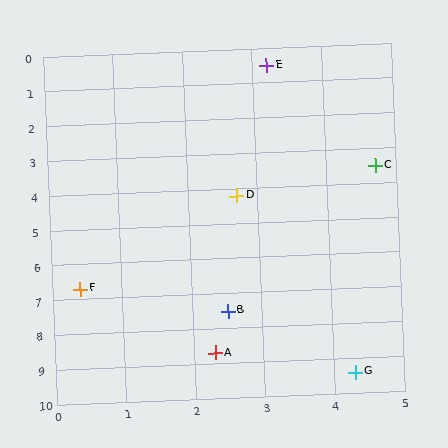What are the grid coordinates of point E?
Point E is at approximately (3.2, 0.5).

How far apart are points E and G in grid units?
Points E and G are about 9.0 grid units apart.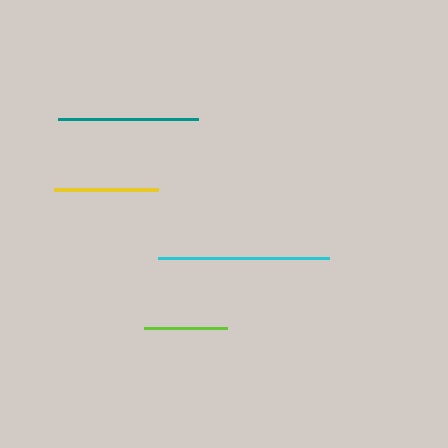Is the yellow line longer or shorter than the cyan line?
The cyan line is longer than the yellow line.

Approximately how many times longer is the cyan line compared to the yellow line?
The cyan line is approximately 1.6 times the length of the yellow line.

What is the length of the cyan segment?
The cyan segment is approximately 171 pixels long.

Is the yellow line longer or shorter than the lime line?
The yellow line is longer than the lime line.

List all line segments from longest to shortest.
From longest to shortest: cyan, teal, yellow, lime.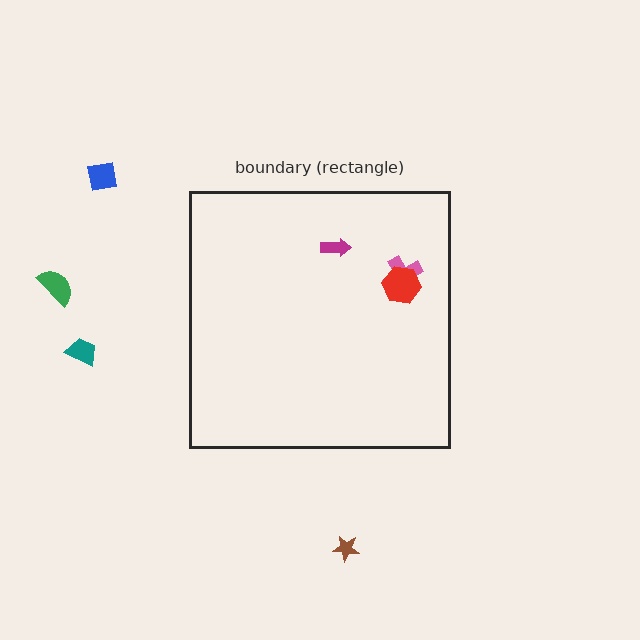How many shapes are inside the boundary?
3 inside, 4 outside.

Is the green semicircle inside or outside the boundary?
Outside.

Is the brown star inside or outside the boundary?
Outside.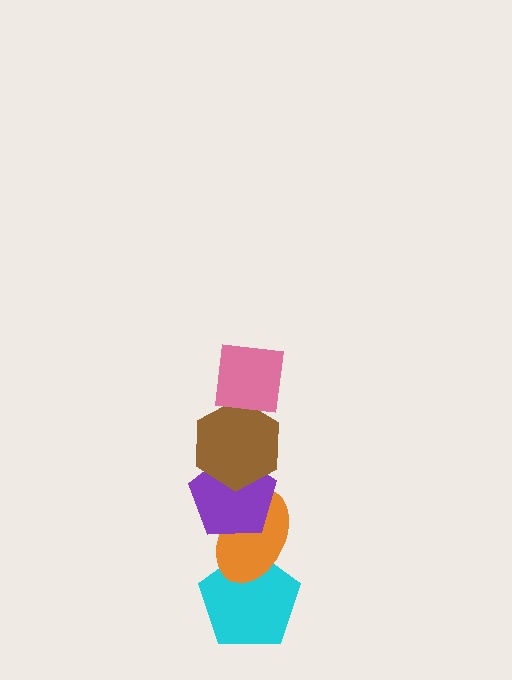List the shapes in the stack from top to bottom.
From top to bottom: the pink square, the brown hexagon, the purple pentagon, the orange ellipse, the cyan pentagon.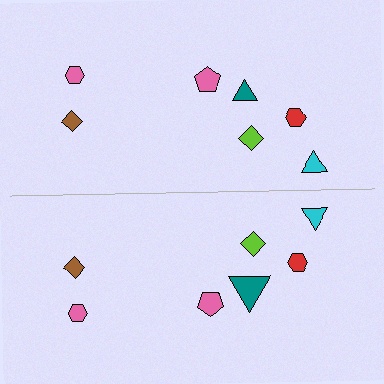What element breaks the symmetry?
The teal triangle on the bottom side has a different size than its mirror counterpart.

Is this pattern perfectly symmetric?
No, the pattern is not perfectly symmetric. The teal triangle on the bottom side has a different size than its mirror counterpart.